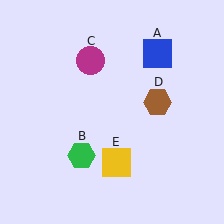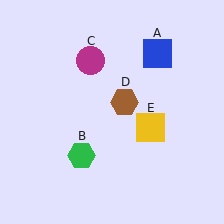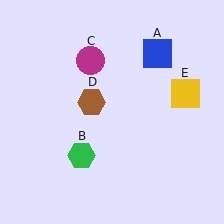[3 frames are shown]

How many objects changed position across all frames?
2 objects changed position: brown hexagon (object D), yellow square (object E).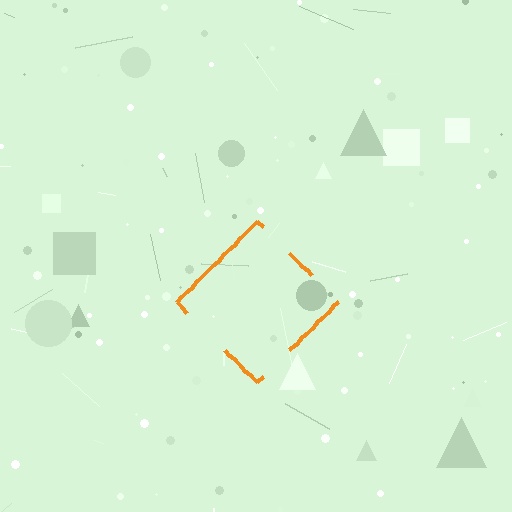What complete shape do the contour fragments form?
The contour fragments form a diamond.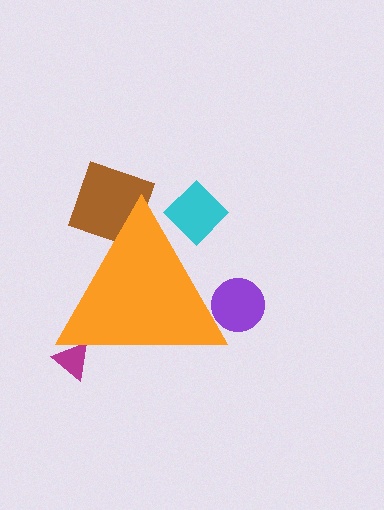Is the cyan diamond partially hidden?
Yes, the cyan diamond is partially hidden behind the orange triangle.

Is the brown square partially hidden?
Yes, the brown square is partially hidden behind the orange triangle.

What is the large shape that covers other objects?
An orange triangle.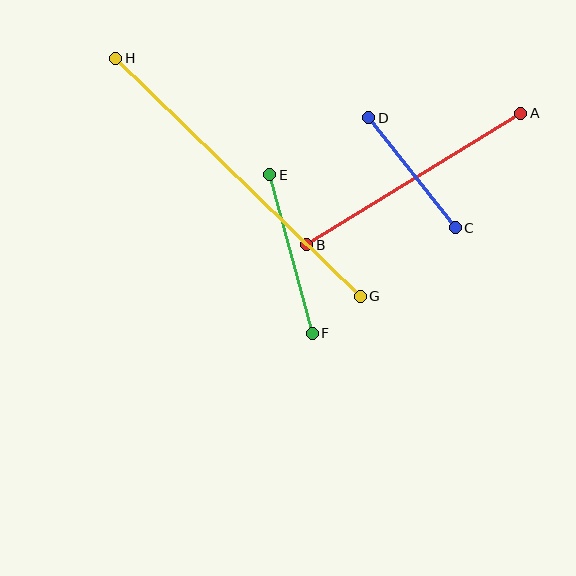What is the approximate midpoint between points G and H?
The midpoint is at approximately (238, 177) pixels.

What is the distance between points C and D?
The distance is approximately 140 pixels.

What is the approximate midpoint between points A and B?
The midpoint is at approximately (414, 179) pixels.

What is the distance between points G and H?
The distance is approximately 341 pixels.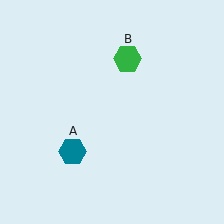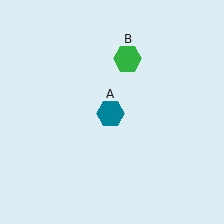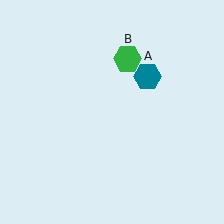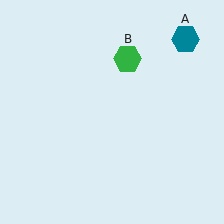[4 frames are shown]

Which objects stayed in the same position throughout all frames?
Green hexagon (object B) remained stationary.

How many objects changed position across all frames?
1 object changed position: teal hexagon (object A).